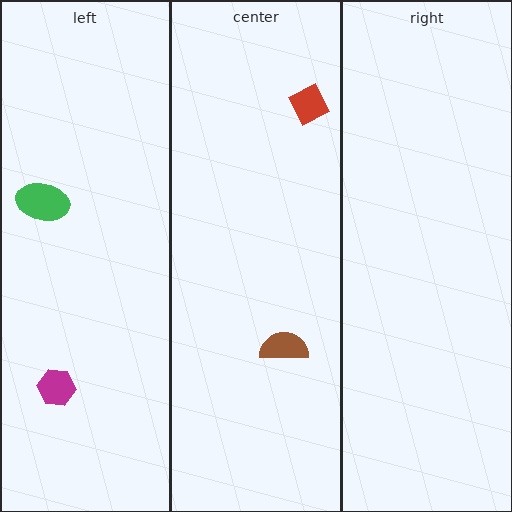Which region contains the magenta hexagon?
The left region.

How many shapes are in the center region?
2.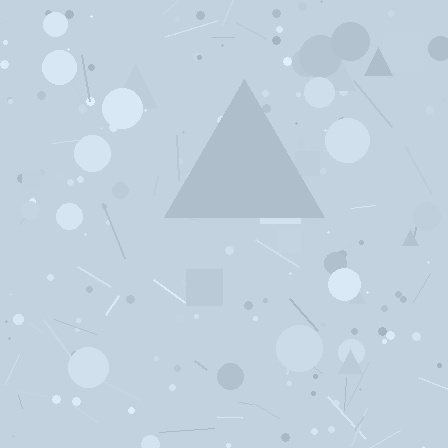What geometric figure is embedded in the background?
A triangle is embedded in the background.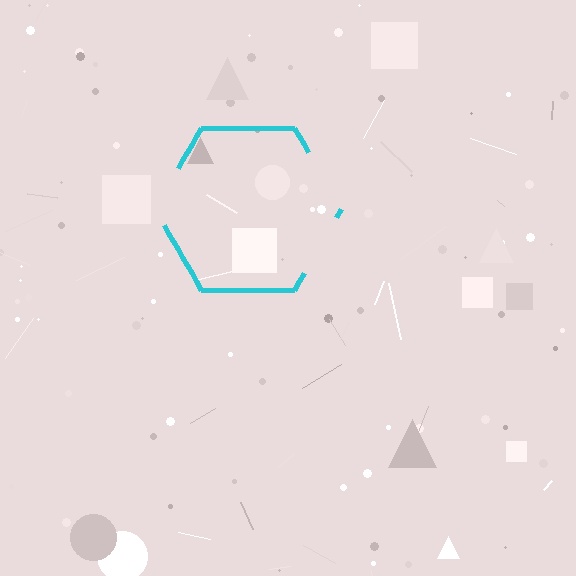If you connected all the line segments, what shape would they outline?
They would outline a hexagon.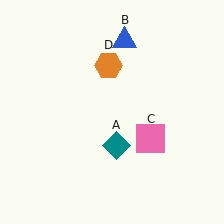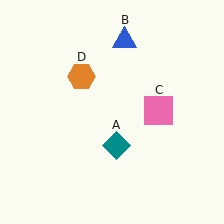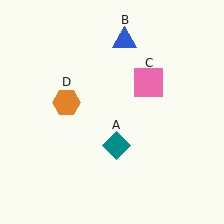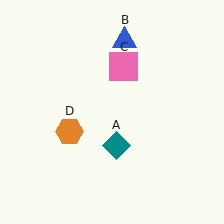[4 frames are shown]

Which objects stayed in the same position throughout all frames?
Teal diamond (object A) and blue triangle (object B) remained stationary.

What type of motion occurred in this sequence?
The pink square (object C), orange hexagon (object D) rotated counterclockwise around the center of the scene.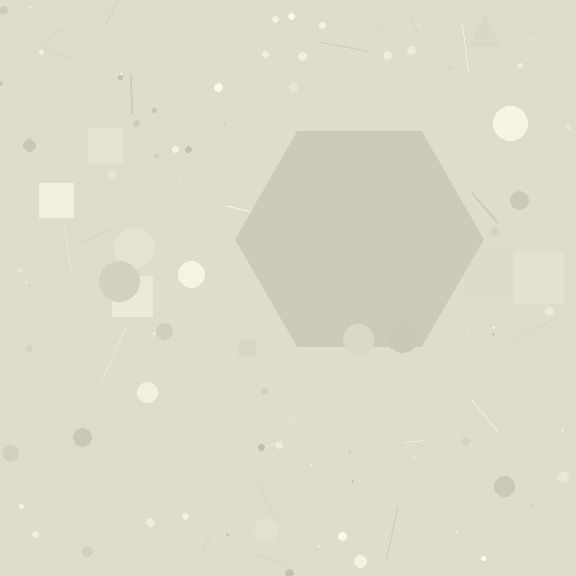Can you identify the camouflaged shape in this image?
The camouflaged shape is a hexagon.